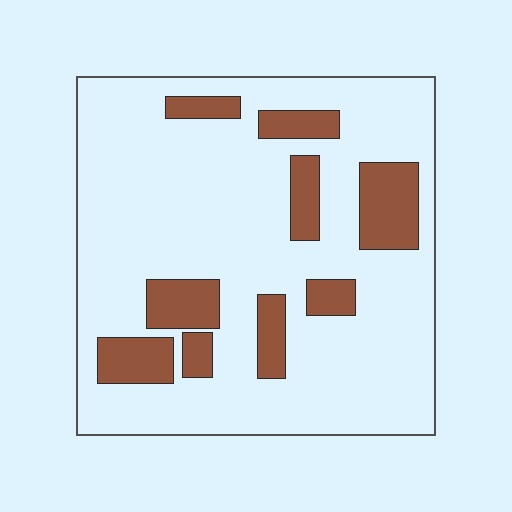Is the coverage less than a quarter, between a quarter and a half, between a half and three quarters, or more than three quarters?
Less than a quarter.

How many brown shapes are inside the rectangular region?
9.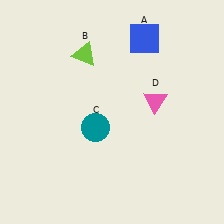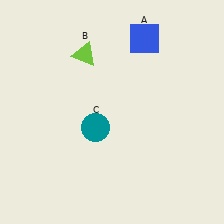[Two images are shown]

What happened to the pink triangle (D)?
The pink triangle (D) was removed in Image 2. It was in the top-right area of Image 1.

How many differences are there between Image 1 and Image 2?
There is 1 difference between the two images.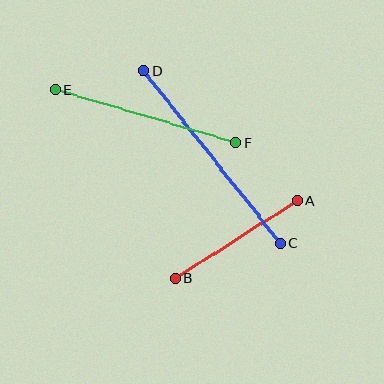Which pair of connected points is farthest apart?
Points C and D are farthest apart.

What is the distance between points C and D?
The distance is approximately 220 pixels.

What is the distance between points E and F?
The distance is approximately 188 pixels.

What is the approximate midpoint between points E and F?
The midpoint is at approximately (146, 116) pixels.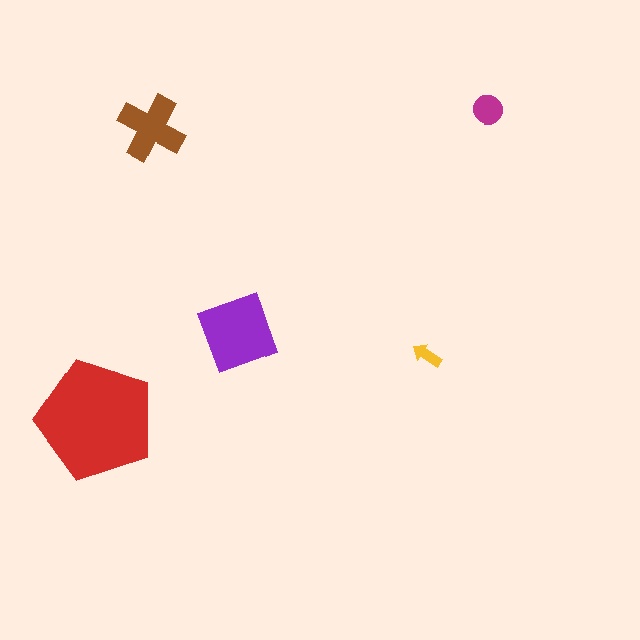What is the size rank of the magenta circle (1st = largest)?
4th.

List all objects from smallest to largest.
The yellow arrow, the magenta circle, the brown cross, the purple square, the red pentagon.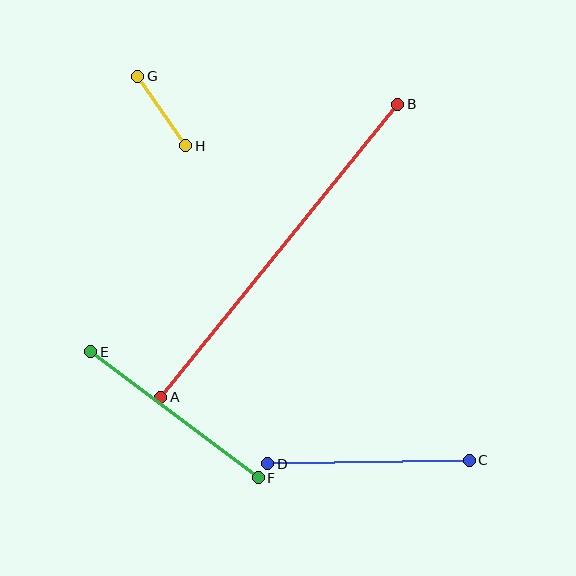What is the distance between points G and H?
The distance is approximately 85 pixels.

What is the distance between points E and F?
The distance is approximately 210 pixels.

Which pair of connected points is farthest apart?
Points A and B are farthest apart.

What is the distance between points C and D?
The distance is approximately 202 pixels.